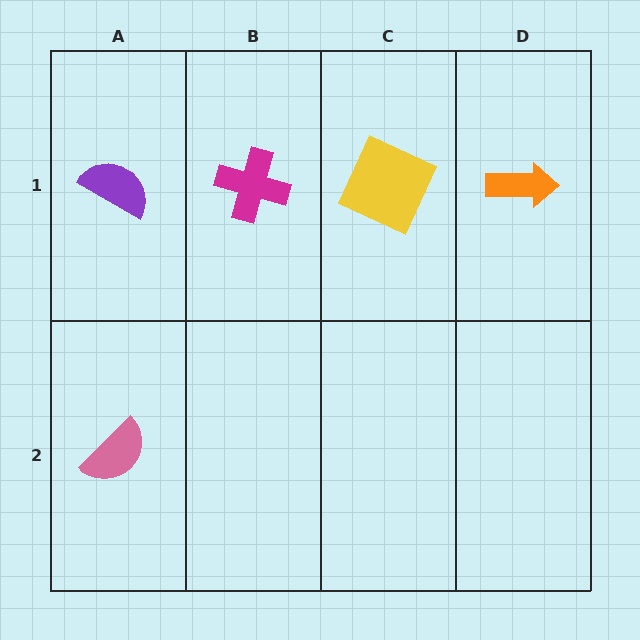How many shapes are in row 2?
1 shape.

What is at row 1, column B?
A magenta cross.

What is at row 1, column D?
An orange arrow.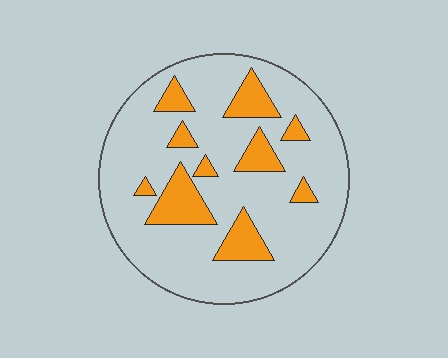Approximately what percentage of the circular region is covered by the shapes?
Approximately 20%.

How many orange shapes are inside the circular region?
10.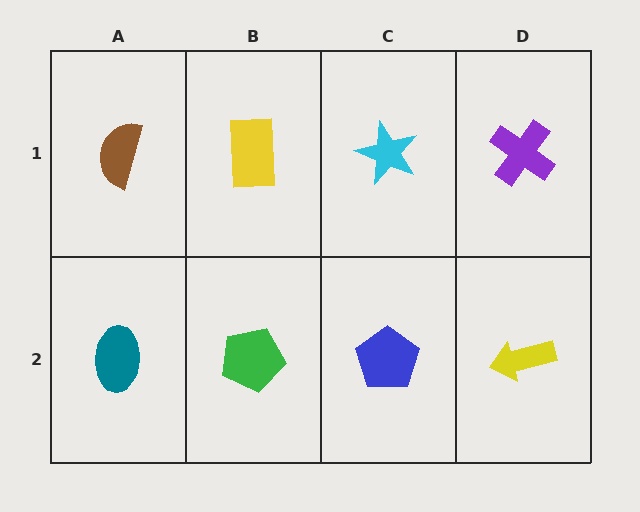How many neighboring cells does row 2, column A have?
2.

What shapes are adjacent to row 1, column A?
A teal ellipse (row 2, column A), a yellow rectangle (row 1, column B).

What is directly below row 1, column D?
A yellow arrow.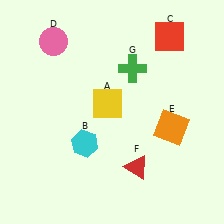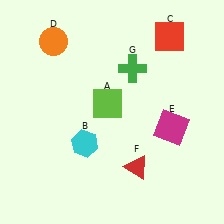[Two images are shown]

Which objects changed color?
A changed from yellow to lime. D changed from pink to orange. E changed from orange to magenta.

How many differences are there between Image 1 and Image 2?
There are 3 differences between the two images.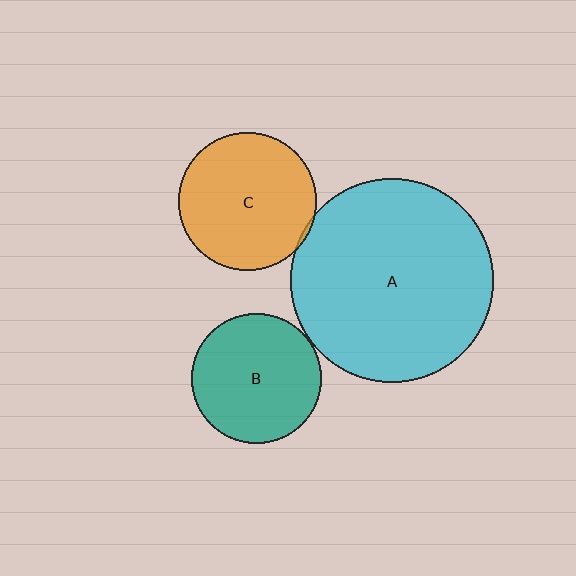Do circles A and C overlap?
Yes.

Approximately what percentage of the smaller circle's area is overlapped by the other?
Approximately 5%.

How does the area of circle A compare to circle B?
Approximately 2.5 times.